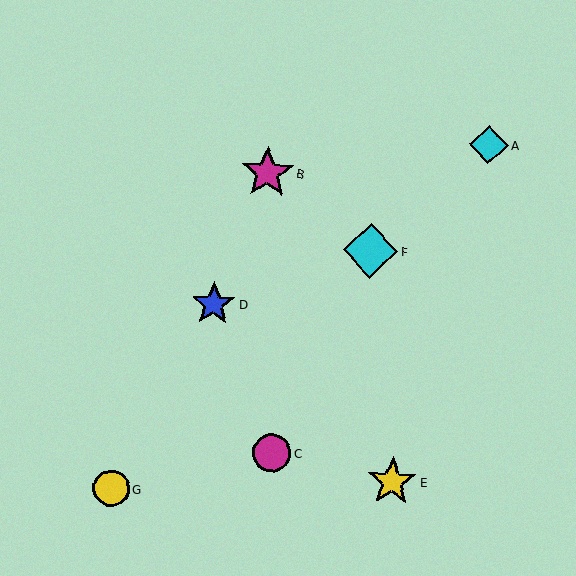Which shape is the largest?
The cyan diamond (labeled F) is the largest.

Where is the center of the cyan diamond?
The center of the cyan diamond is at (370, 251).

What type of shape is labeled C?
Shape C is a magenta circle.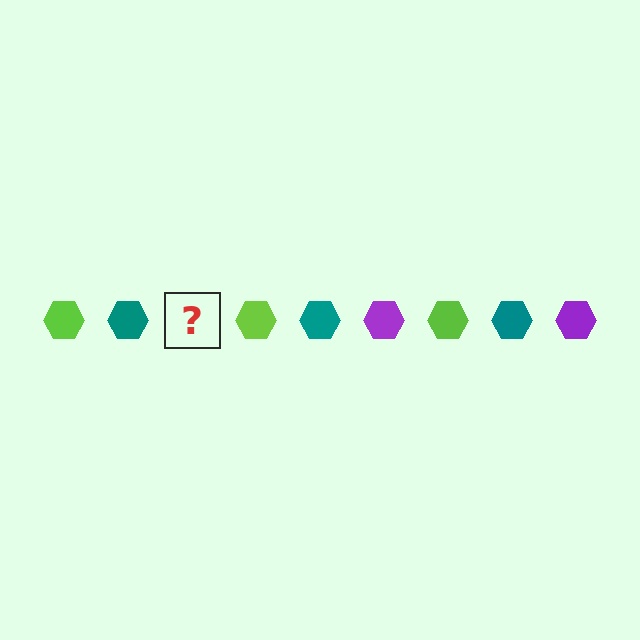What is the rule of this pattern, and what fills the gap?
The rule is that the pattern cycles through lime, teal, purple hexagons. The gap should be filled with a purple hexagon.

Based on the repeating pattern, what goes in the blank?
The blank should be a purple hexagon.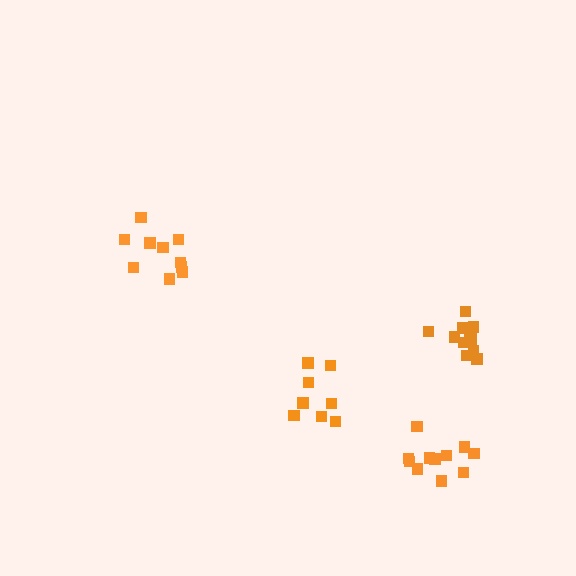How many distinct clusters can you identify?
There are 4 distinct clusters.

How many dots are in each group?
Group 1: 8 dots, Group 2: 11 dots, Group 3: 11 dots, Group 4: 10 dots (40 total).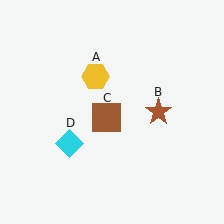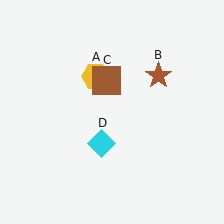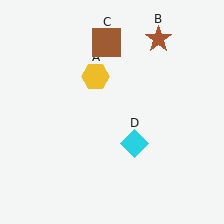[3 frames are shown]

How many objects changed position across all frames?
3 objects changed position: brown star (object B), brown square (object C), cyan diamond (object D).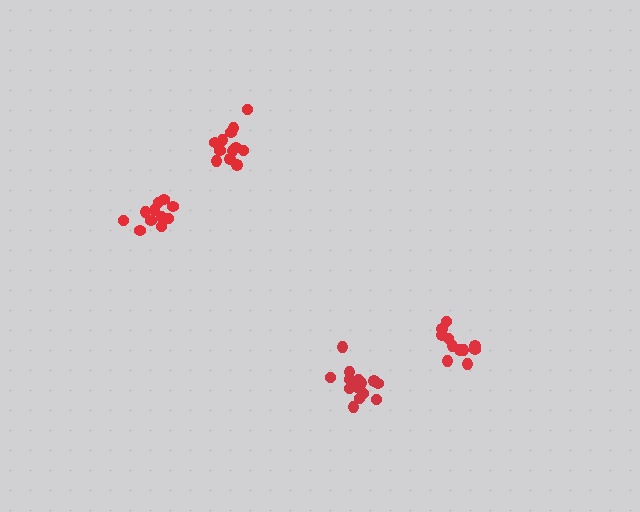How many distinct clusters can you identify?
There are 4 distinct clusters.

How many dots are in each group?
Group 1: 11 dots, Group 2: 12 dots, Group 3: 14 dots, Group 4: 11 dots (48 total).